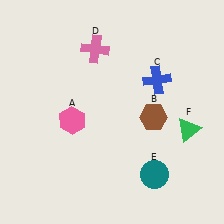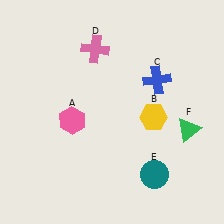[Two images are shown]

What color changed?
The hexagon (B) changed from brown in Image 1 to yellow in Image 2.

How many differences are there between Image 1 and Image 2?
There is 1 difference between the two images.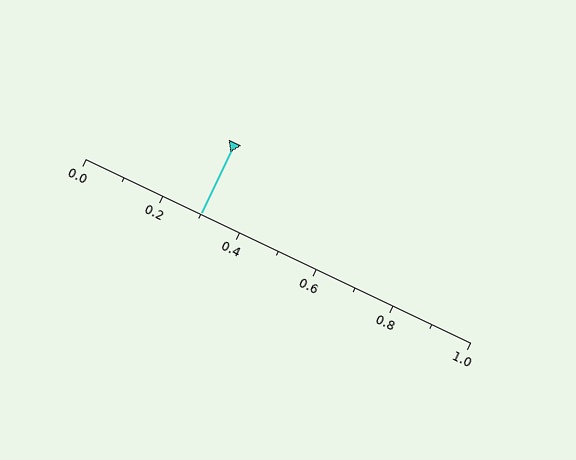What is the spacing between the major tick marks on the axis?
The major ticks are spaced 0.2 apart.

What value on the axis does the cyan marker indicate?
The marker indicates approximately 0.3.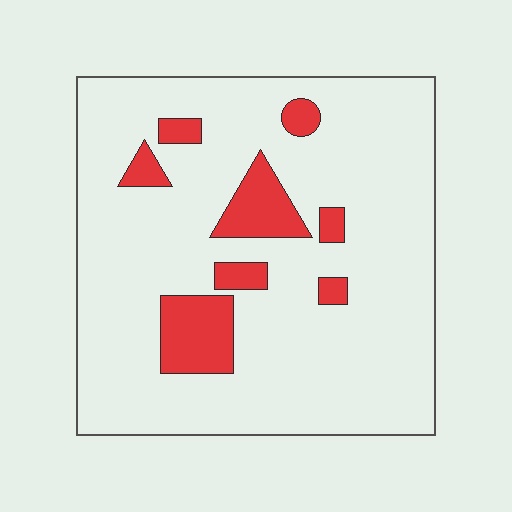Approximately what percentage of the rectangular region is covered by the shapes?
Approximately 15%.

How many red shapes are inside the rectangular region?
8.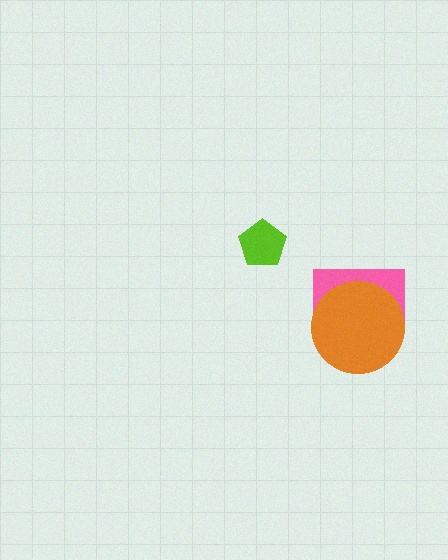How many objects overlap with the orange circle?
1 object overlaps with the orange circle.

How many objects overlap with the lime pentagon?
0 objects overlap with the lime pentagon.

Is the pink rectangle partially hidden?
Yes, it is partially covered by another shape.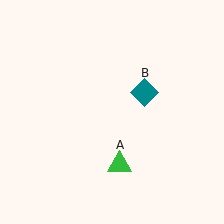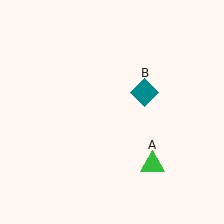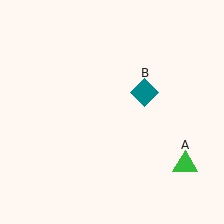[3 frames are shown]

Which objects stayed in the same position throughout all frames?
Teal diamond (object B) remained stationary.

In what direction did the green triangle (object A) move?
The green triangle (object A) moved right.